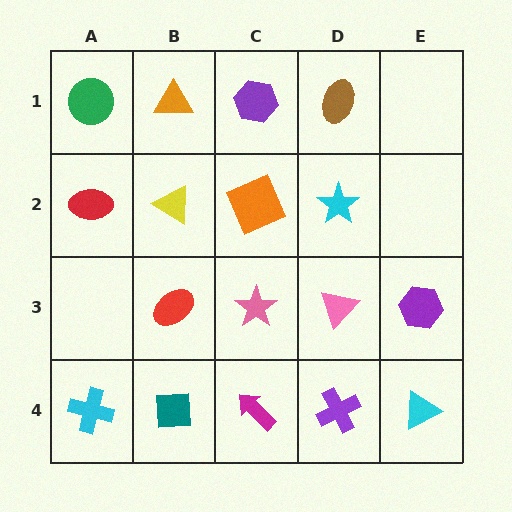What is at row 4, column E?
A cyan triangle.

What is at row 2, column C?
An orange square.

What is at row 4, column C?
A magenta arrow.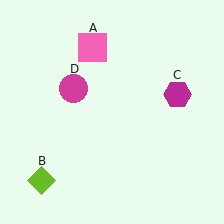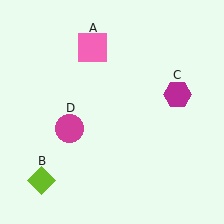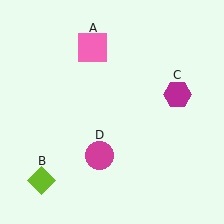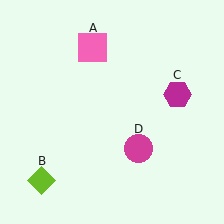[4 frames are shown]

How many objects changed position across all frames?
1 object changed position: magenta circle (object D).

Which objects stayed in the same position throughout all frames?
Pink square (object A) and lime diamond (object B) and magenta hexagon (object C) remained stationary.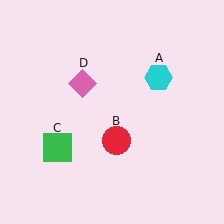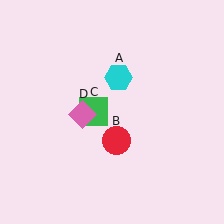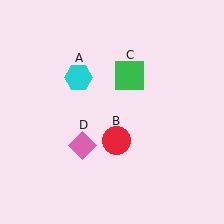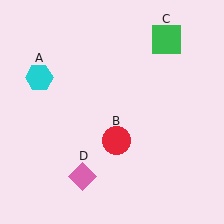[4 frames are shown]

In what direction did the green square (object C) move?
The green square (object C) moved up and to the right.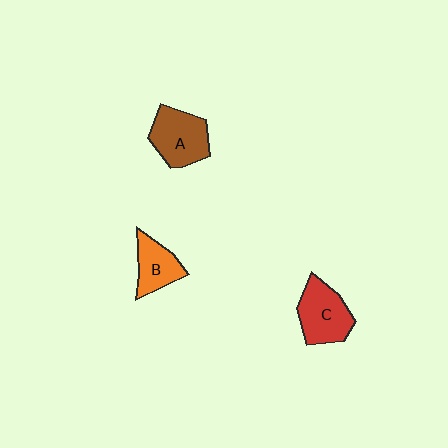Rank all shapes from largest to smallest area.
From largest to smallest: C (red), A (brown), B (orange).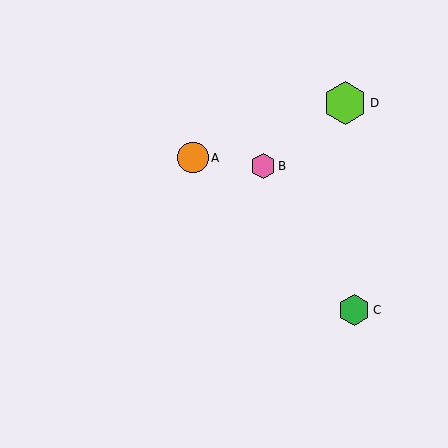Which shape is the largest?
The lime hexagon (labeled D) is the largest.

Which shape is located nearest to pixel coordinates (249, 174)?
The pink hexagon (labeled B) at (263, 166) is nearest to that location.